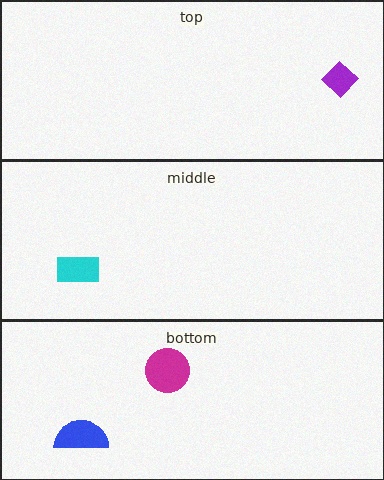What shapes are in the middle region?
The cyan rectangle.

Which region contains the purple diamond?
The top region.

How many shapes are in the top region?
1.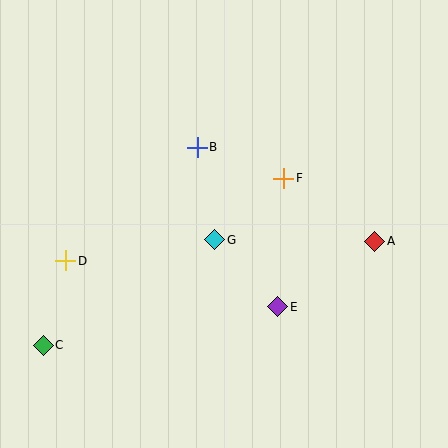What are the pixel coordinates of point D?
Point D is at (66, 261).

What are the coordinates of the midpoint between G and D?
The midpoint between G and D is at (140, 250).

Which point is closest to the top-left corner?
Point B is closest to the top-left corner.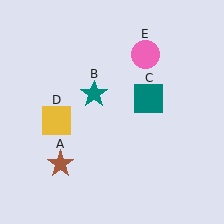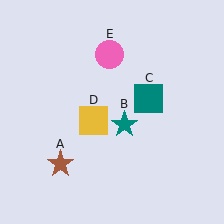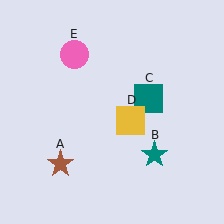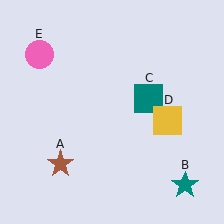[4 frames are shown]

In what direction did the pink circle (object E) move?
The pink circle (object E) moved left.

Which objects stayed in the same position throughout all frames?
Brown star (object A) and teal square (object C) remained stationary.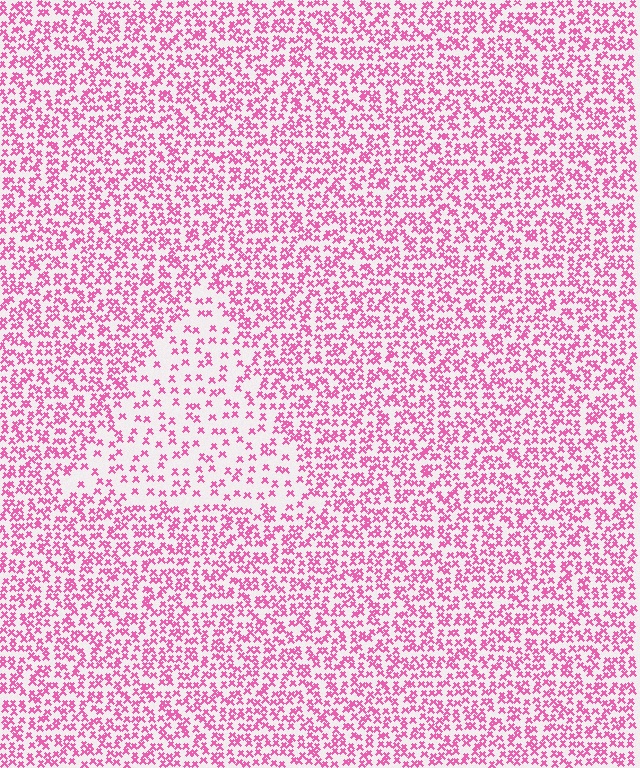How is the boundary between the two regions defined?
The boundary is defined by a change in element density (approximately 2.2x ratio). All elements are the same color, size, and shape.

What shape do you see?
I see a triangle.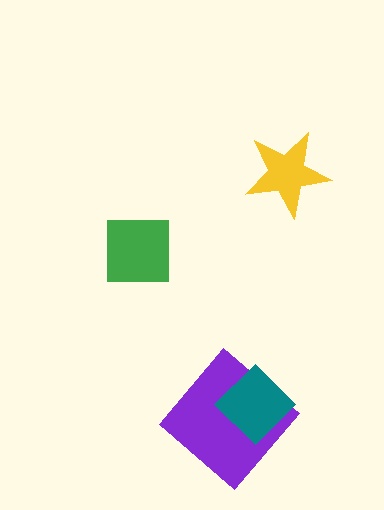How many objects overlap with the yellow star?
0 objects overlap with the yellow star.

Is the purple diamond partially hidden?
Yes, it is partially covered by another shape.